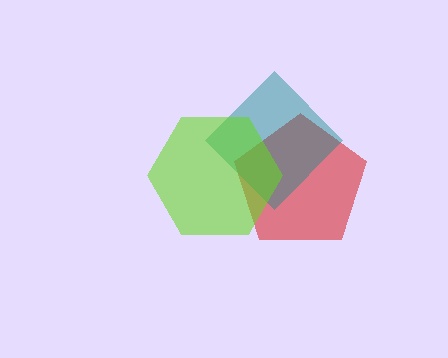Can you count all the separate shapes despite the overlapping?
Yes, there are 3 separate shapes.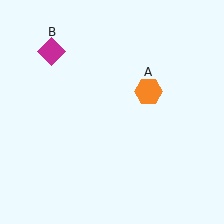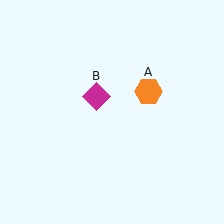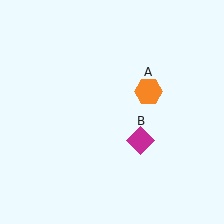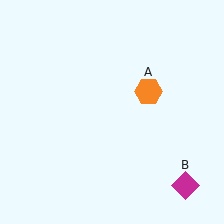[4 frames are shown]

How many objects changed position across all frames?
1 object changed position: magenta diamond (object B).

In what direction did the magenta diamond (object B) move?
The magenta diamond (object B) moved down and to the right.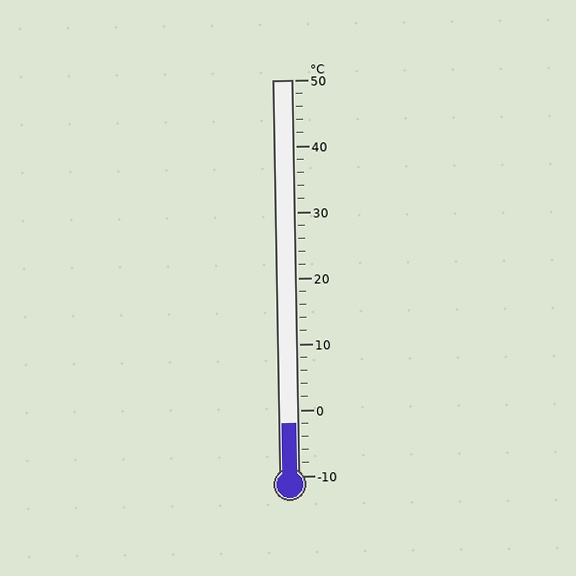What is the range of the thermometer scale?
The thermometer scale ranges from -10°C to 50°C.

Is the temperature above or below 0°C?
The temperature is below 0°C.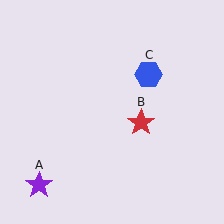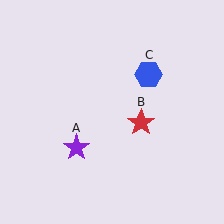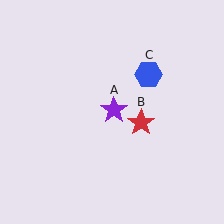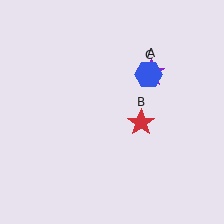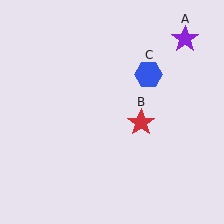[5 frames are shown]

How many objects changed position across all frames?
1 object changed position: purple star (object A).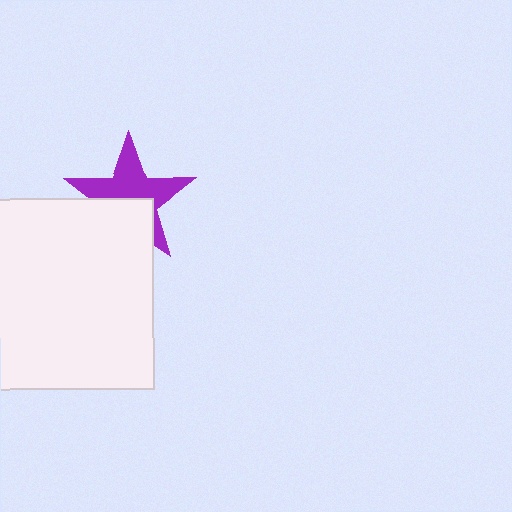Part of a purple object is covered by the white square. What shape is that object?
It is a star.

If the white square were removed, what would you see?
You would see the complete purple star.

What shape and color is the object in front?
The object in front is a white square.